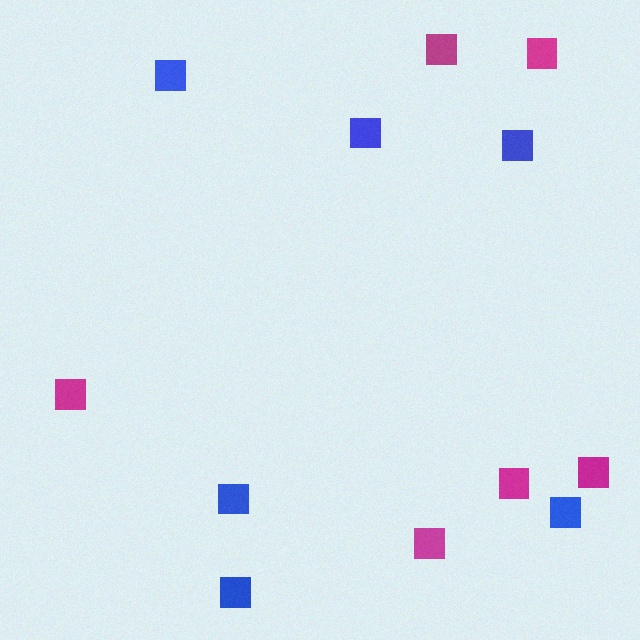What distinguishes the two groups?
There are 2 groups: one group of magenta squares (6) and one group of blue squares (6).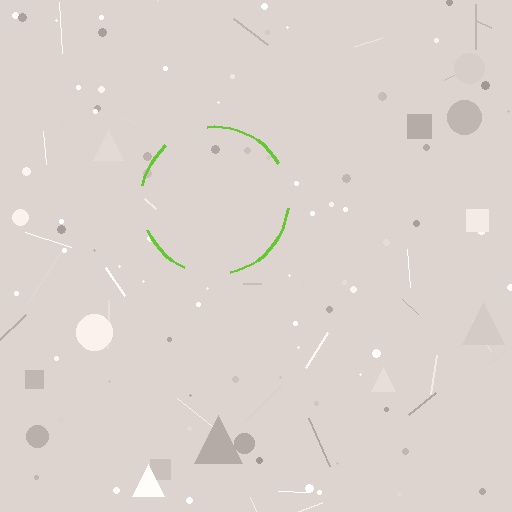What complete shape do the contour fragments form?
The contour fragments form a circle.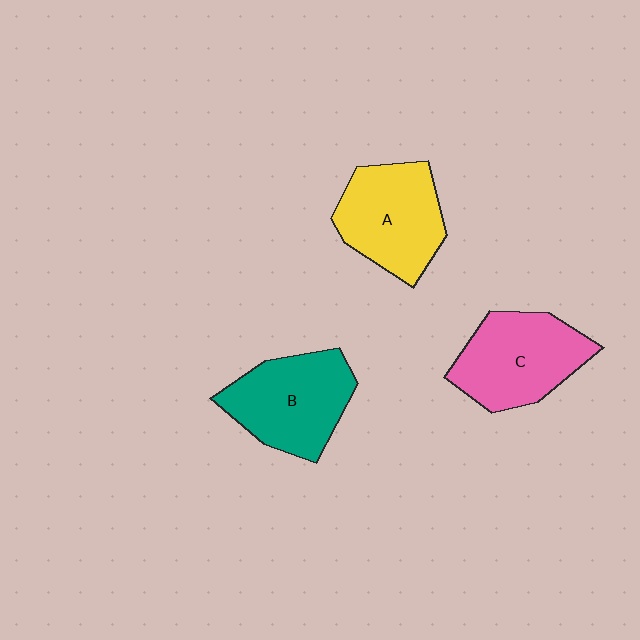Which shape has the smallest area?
Shape A (yellow).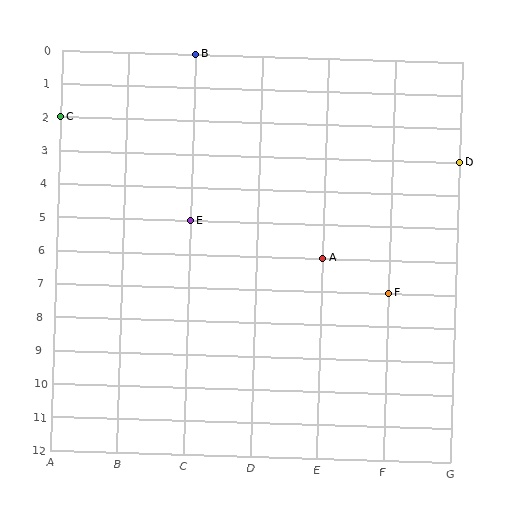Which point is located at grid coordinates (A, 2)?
Point C is at (A, 2).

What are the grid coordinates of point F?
Point F is at grid coordinates (F, 7).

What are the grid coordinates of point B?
Point B is at grid coordinates (C, 0).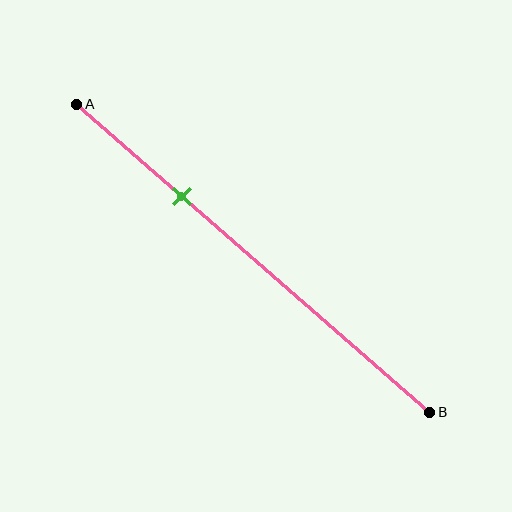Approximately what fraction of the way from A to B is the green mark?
The green mark is approximately 30% of the way from A to B.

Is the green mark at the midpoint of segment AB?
No, the mark is at about 30% from A, not at the 50% midpoint.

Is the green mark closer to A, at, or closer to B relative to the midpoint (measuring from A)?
The green mark is closer to point A than the midpoint of segment AB.